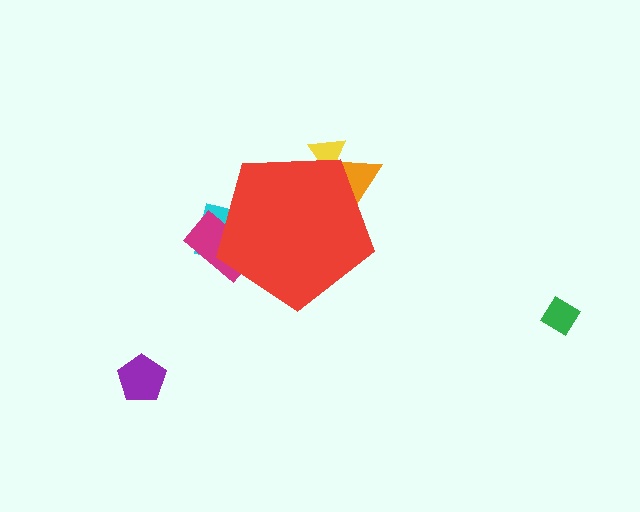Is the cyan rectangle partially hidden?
Yes, the cyan rectangle is partially hidden behind the red pentagon.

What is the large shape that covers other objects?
A red pentagon.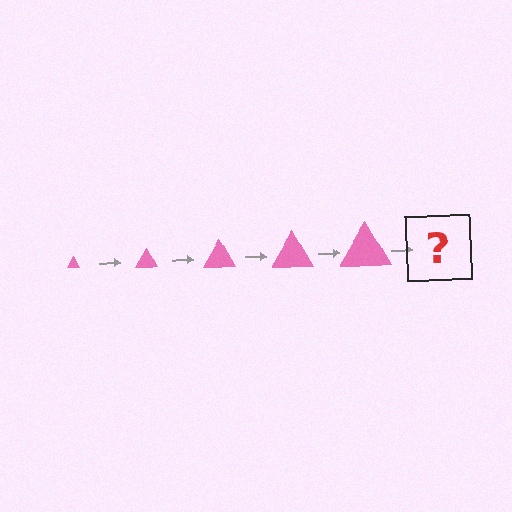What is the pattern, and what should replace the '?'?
The pattern is that the triangle gets progressively larger each step. The '?' should be a pink triangle, larger than the previous one.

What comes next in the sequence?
The next element should be a pink triangle, larger than the previous one.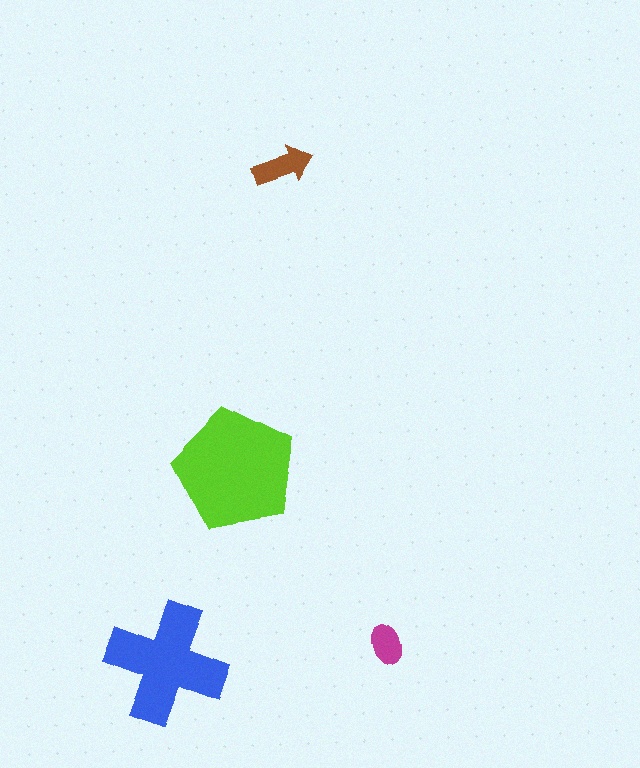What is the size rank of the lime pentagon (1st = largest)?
1st.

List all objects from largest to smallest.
The lime pentagon, the blue cross, the brown arrow, the magenta ellipse.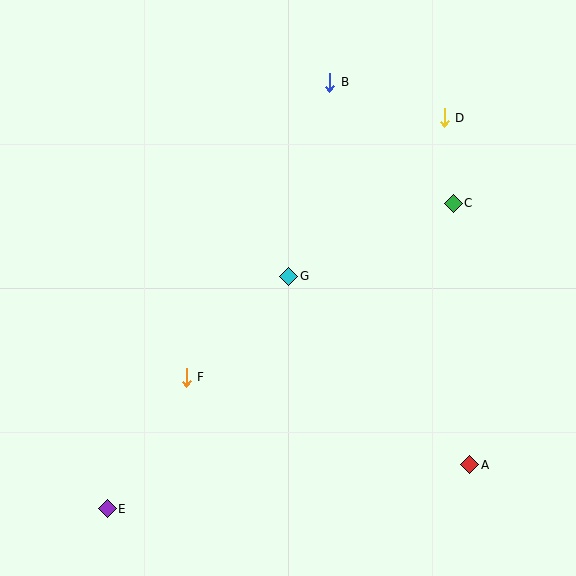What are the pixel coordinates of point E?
Point E is at (107, 509).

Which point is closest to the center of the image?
Point G at (289, 276) is closest to the center.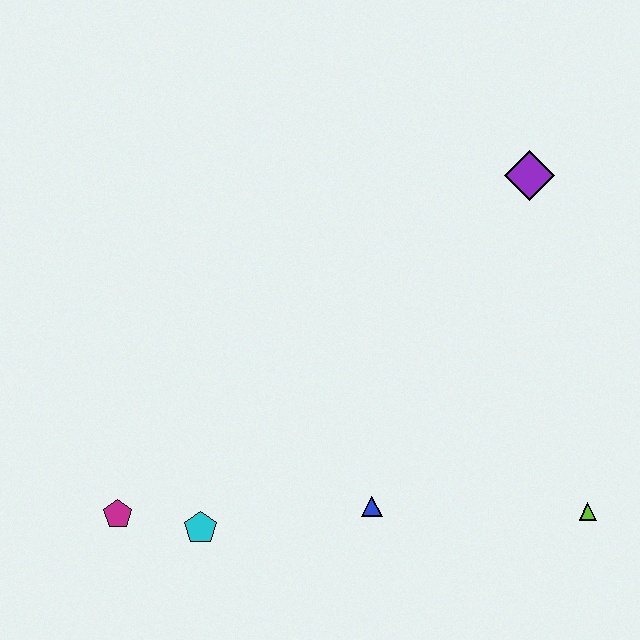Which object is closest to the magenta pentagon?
The cyan pentagon is closest to the magenta pentagon.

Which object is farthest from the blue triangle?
The purple diamond is farthest from the blue triangle.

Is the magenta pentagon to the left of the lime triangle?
Yes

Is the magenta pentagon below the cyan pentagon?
No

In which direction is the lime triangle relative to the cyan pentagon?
The lime triangle is to the right of the cyan pentagon.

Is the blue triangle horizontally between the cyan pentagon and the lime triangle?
Yes